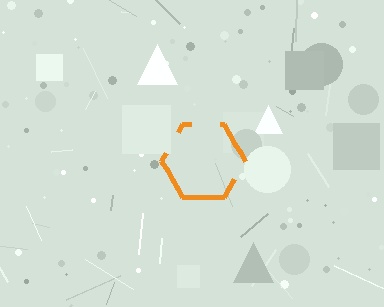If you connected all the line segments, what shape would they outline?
They would outline a hexagon.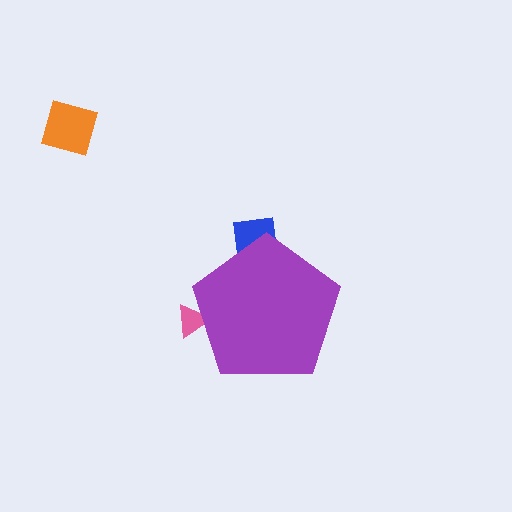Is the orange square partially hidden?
No, the orange square is fully visible.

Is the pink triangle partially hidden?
Yes, the pink triangle is partially hidden behind the purple pentagon.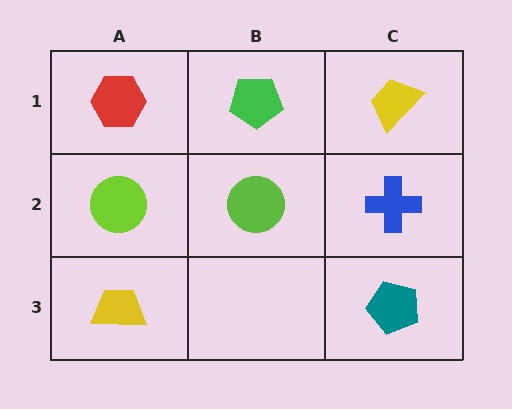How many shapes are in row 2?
3 shapes.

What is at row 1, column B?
A green pentagon.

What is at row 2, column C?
A blue cross.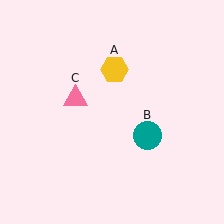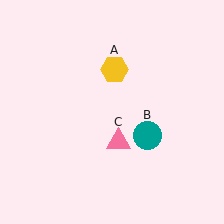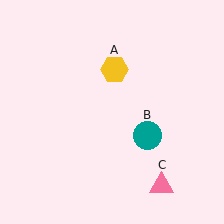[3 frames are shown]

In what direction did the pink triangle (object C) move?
The pink triangle (object C) moved down and to the right.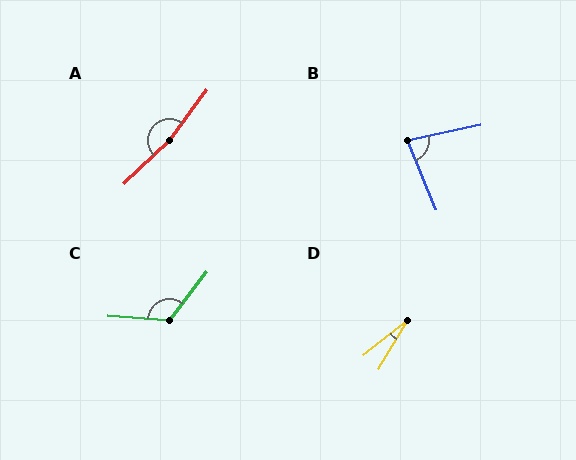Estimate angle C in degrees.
Approximately 123 degrees.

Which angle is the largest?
A, at approximately 170 degrees.